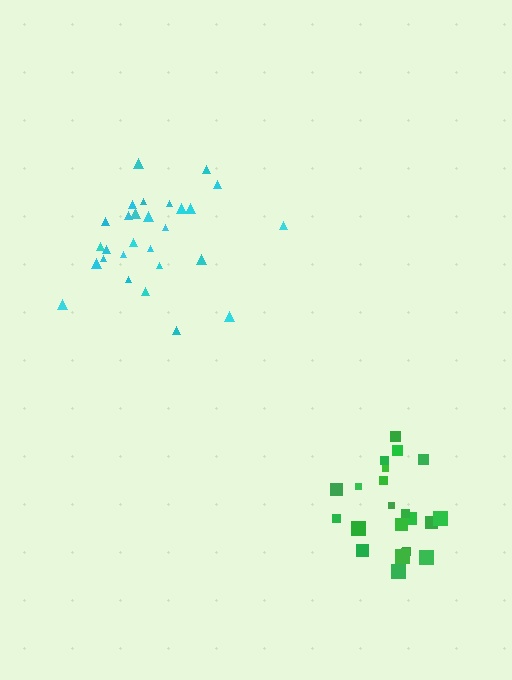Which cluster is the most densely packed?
Green.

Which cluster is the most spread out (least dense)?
Cyan.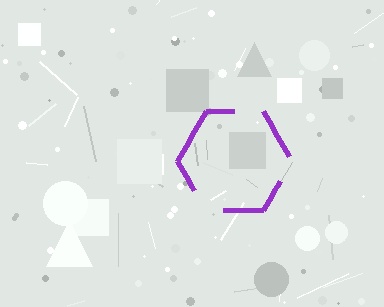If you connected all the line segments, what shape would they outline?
They would outline a hexagon.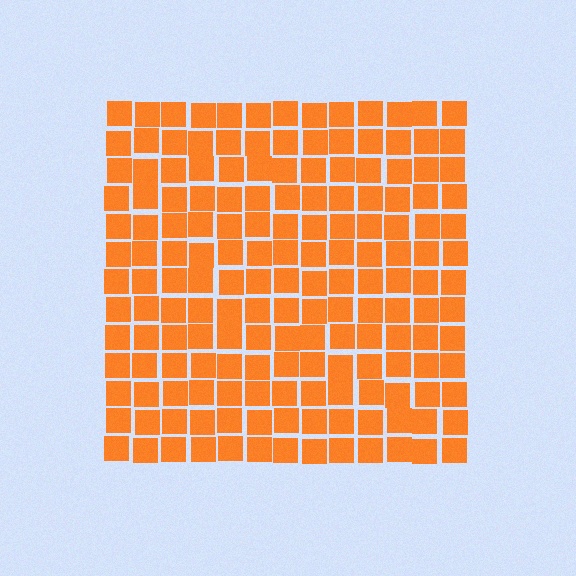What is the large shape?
The large shape is a square.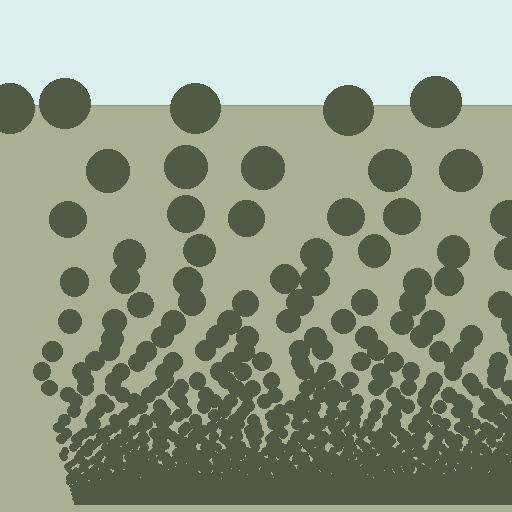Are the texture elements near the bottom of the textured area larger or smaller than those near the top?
Smaller. The gradient is inverted — elements near the bottom are smaller and denser.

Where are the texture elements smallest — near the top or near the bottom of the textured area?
Near the bottom.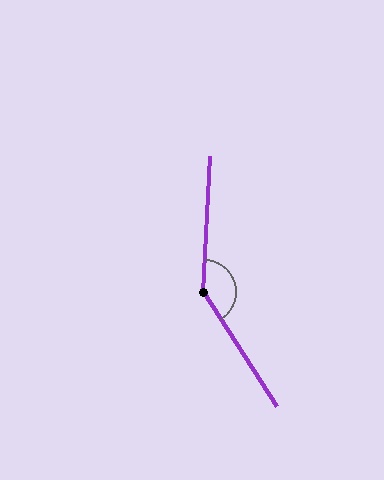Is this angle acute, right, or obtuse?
It is obtuse.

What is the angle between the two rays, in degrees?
Approximately 145 degrees.